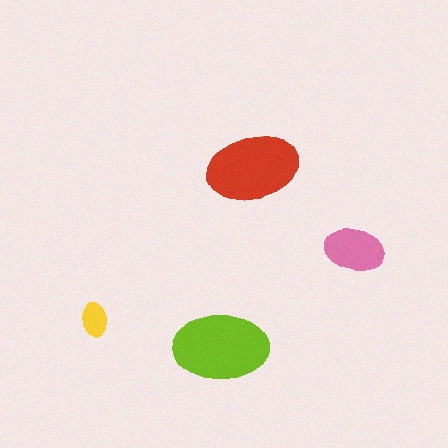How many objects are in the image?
There are 4 objects in the image.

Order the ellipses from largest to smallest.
the lime one, the red one, the pink one, the yellow one.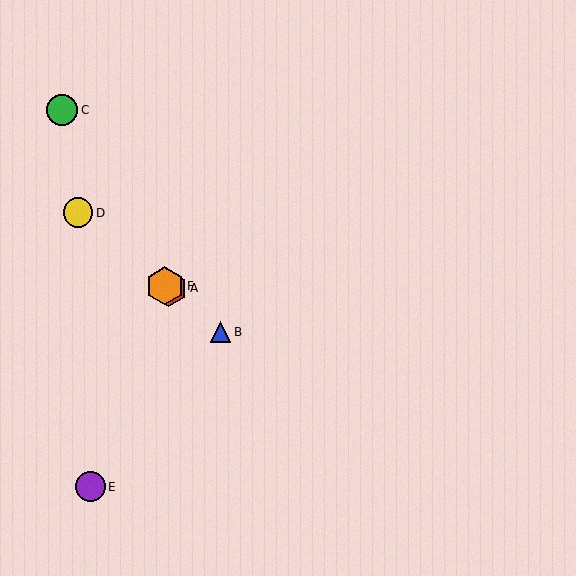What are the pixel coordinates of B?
Object B is at (221, 332).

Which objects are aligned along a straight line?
Objects A, B, D, F are aligned along a straight line.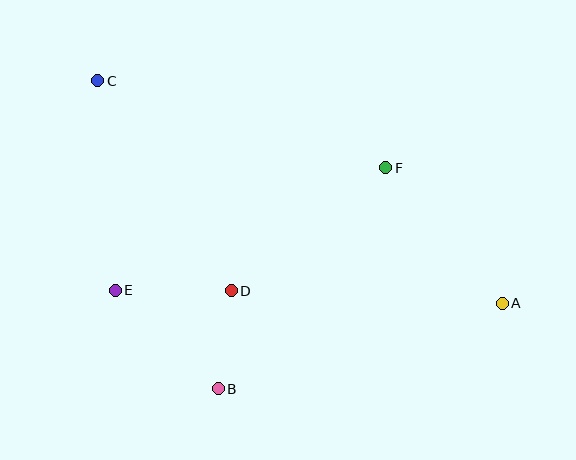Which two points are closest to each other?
Points B and D are closest to each other.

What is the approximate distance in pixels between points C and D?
The distance between C and D is approximately 249 pixels.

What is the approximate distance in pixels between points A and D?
The distance between A and D is approximately 271 pixels.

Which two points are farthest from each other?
Points A and C are farthest from each other.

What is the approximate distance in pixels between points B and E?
The distance between B and E is approximately 143 pixels.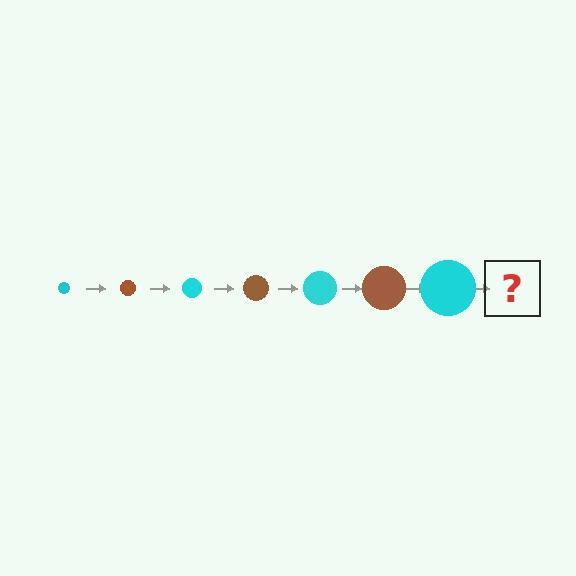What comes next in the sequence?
The next element should be a brown circle, larger than the previous one.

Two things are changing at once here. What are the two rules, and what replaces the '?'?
The two rules are that the circle grows larger each step and the color cycles through cyan and brown. The '?' should be a brown circle, larger than the previous one.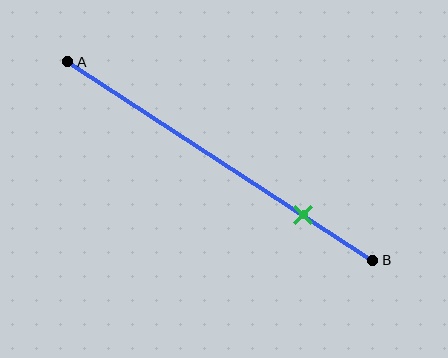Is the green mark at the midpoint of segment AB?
No, the mark is at about 75% from A, not at the 50% midpoint.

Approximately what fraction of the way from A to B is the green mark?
The green mark is approximately 75% of the way from A to B.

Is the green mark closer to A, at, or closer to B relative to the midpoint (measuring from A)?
The green mark is closer to point B than the midpoint of segment AB.